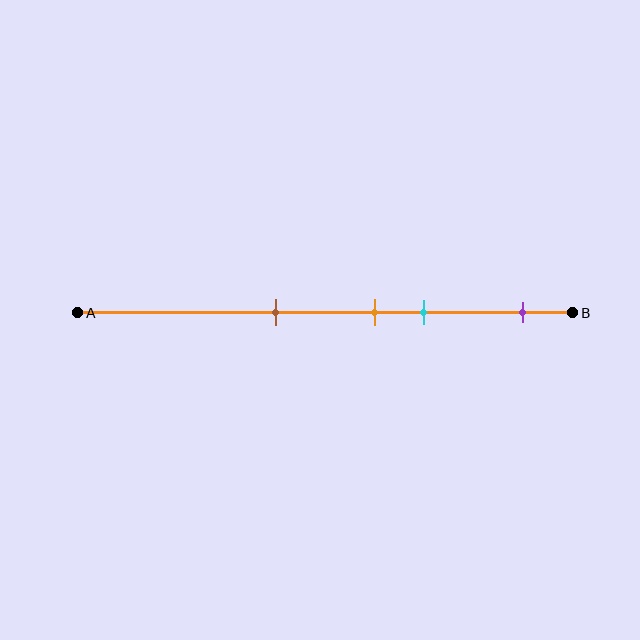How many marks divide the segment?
There are 4 marks dividing the segment.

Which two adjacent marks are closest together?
The orange and cyan marks are the closest adjacent pair.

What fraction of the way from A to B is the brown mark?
The brown mark is approximately 40% (0.4) of the way from A to B.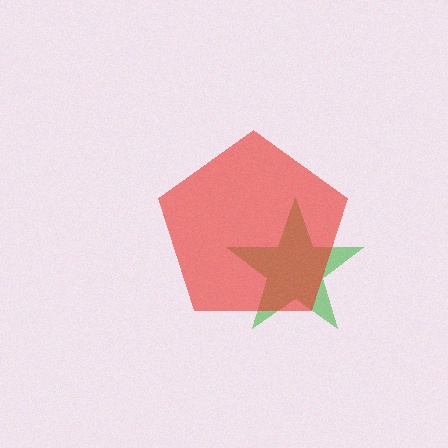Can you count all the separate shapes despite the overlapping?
Yes, there are 2 separate shapes.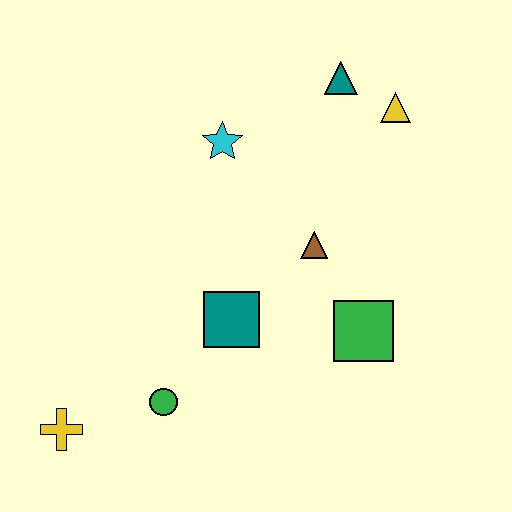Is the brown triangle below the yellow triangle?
Yes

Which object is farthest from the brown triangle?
The yellow cross is farthest from the brown triangle.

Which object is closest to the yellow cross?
The green circle is closest to the yellow cross.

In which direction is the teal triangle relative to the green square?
The teal triangle is above the green square.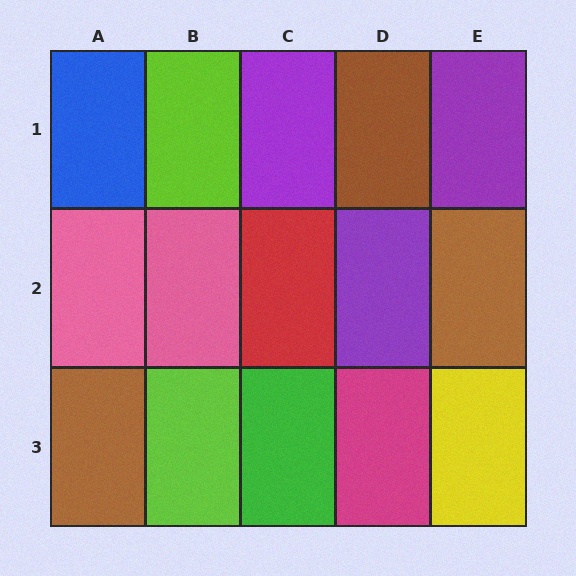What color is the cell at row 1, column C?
Purple.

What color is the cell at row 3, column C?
Green.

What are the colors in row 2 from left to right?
Pink, pink, red, purple, brown.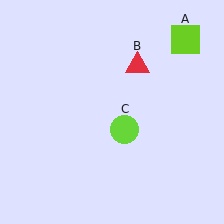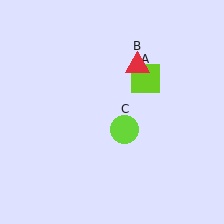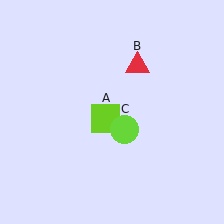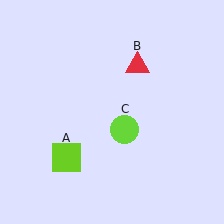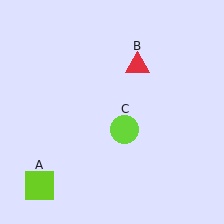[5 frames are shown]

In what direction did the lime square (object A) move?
The lime square (object A) moved down and to the left.